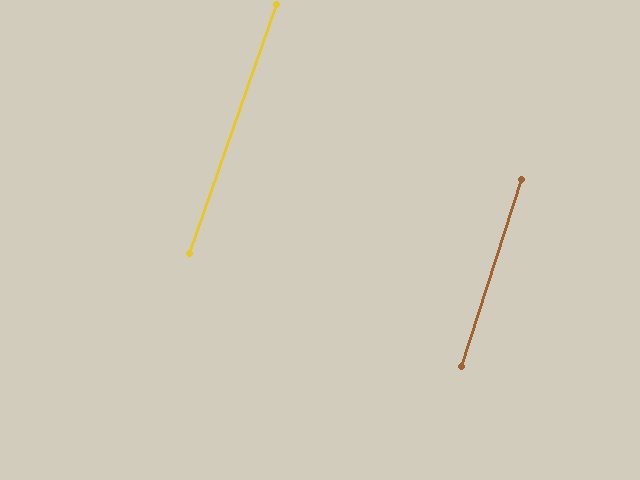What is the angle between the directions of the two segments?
Approximately 2 degrees.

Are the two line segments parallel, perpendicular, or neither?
Parallel — their directions differ by only 1.7°.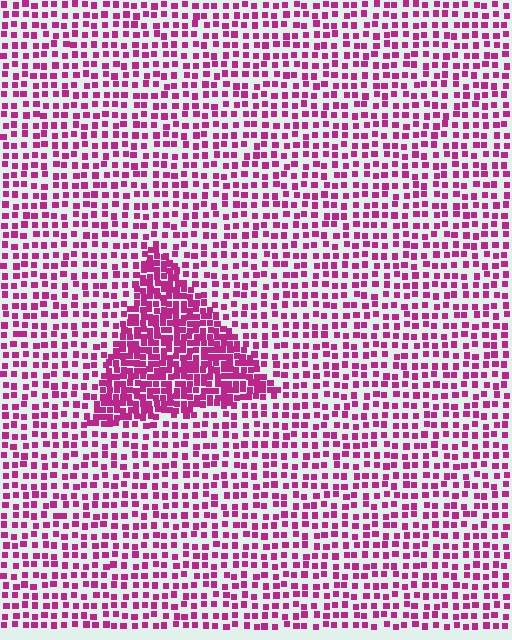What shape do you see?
I see a triangle.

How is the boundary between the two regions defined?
The boundary is defined by a change in element density (approximately 2.3x ratio). All elements are the same color, size, and shape.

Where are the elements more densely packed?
The elements are more densely packed inside the triangle boundary.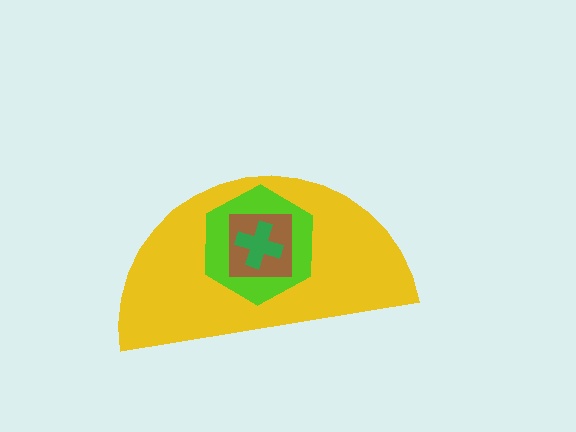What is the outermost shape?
The yellow semicircle.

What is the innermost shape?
The green cross.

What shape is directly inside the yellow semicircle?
The lime hexagon.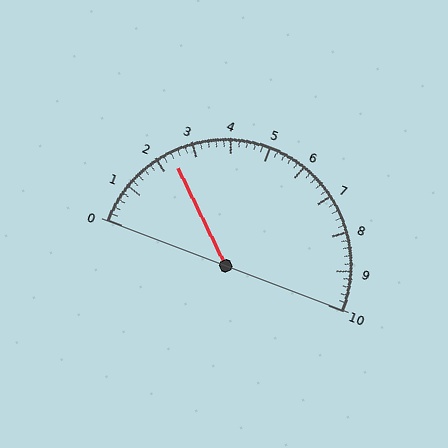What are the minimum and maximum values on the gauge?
The gauge ranges from 0 to 10.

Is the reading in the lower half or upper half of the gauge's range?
The reading is in the lower half of the range (0 to 10).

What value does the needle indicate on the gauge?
The needle indicates approximately 2.4.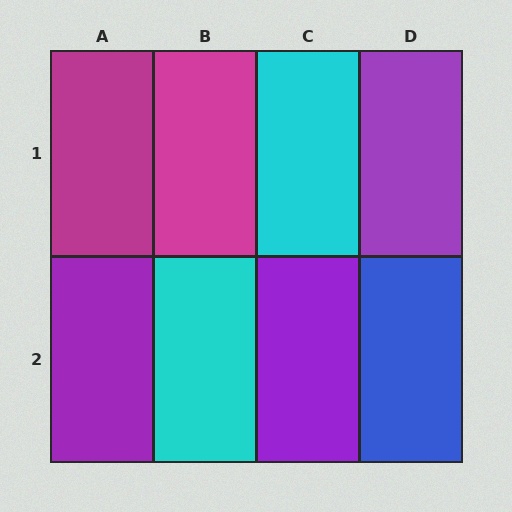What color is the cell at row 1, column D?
Purple.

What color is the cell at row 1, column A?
Magenta.